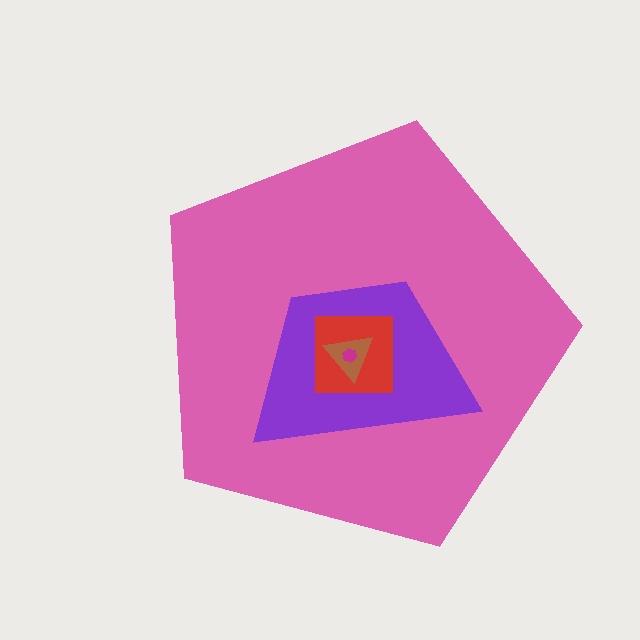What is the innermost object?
The magenta hexagon.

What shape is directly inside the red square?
The brown triangle.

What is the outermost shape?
The pink pentagon.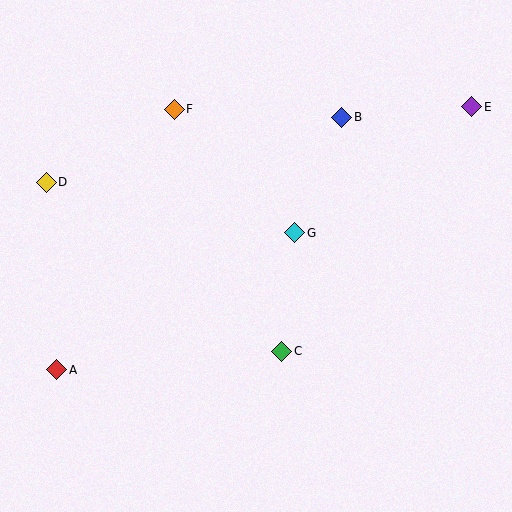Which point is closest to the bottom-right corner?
Point C is closest to the bottom-right corner.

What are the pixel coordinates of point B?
Point B is at (342, 117).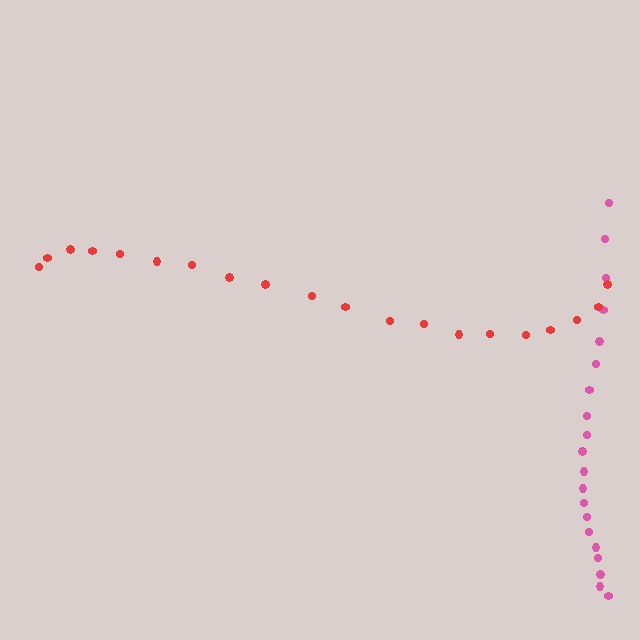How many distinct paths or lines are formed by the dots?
There are 2 distinct paths.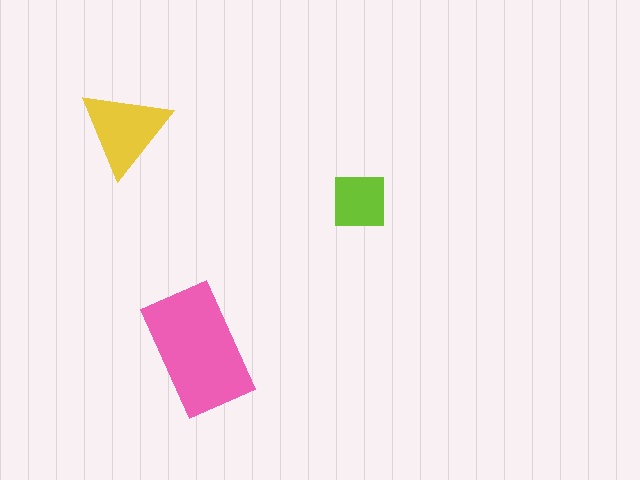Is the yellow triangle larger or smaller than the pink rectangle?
Smaller.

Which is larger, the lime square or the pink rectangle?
The pink rectangle.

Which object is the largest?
The pink rectangle.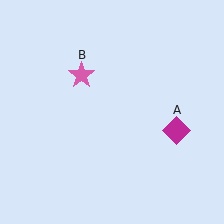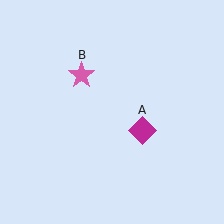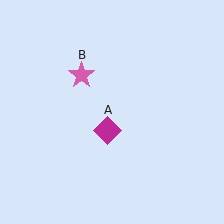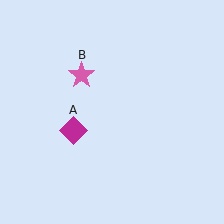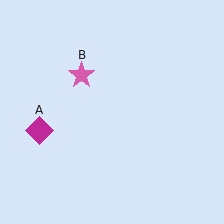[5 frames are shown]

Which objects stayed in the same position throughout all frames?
Pink star (object B) remained stationary.